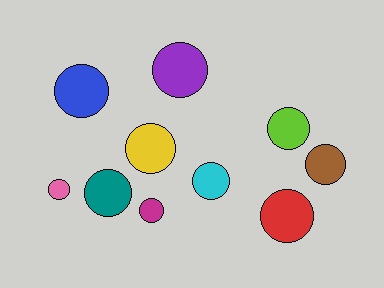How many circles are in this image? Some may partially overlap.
There are 10 circles.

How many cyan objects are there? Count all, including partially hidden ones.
There is 1 cyan object.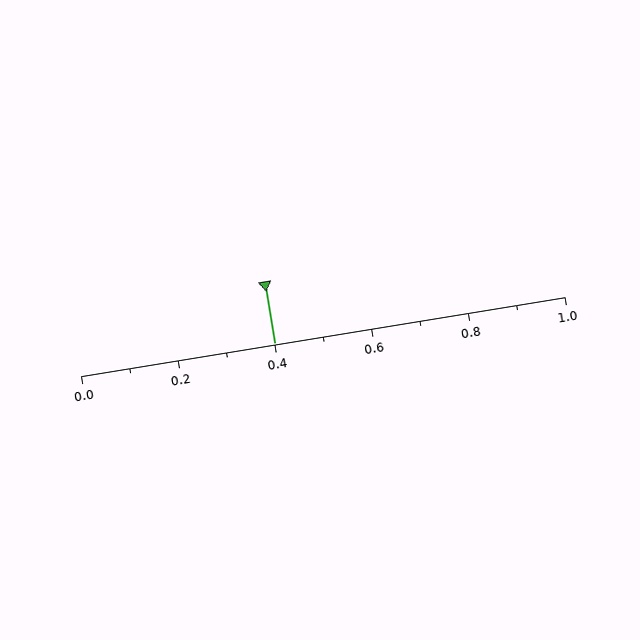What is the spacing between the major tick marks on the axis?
The major ticks are spaced 0.2 apart.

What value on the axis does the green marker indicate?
The marker indicates approximately 0.4.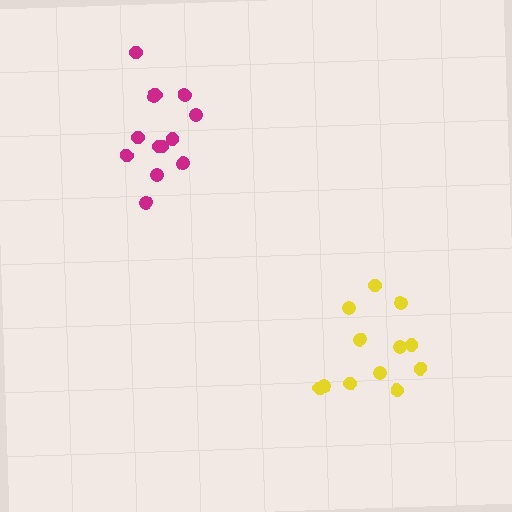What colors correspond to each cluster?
The clusters are colored: magenta, yellow.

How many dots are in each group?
Group 1: 13 dots, Group 2: 12 dots (25 total).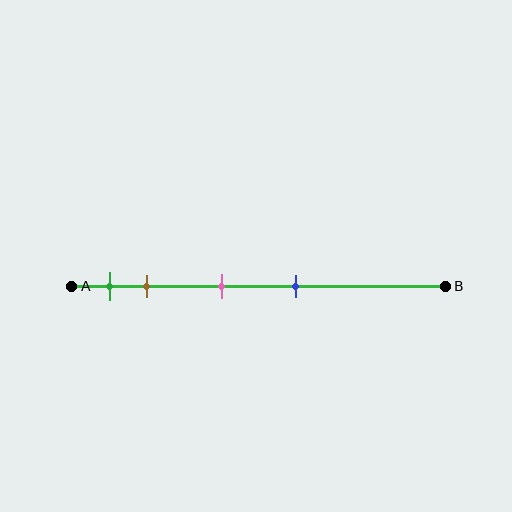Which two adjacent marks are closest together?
The green and brown marks are the closest adjacent pair.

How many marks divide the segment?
There are 4 marks dividing the segment.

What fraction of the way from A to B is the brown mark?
The brown mark is approximately 20% (0.2) of the way from A to B.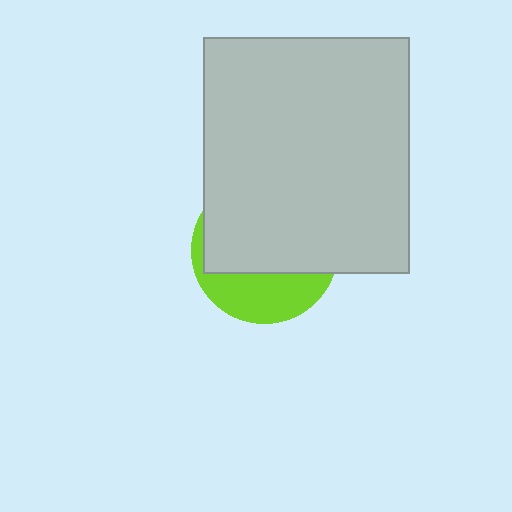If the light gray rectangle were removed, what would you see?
You would see the complete lime circle.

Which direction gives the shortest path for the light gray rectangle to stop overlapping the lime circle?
Moving up gives the shortest separation.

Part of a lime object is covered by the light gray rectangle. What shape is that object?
It is a circle.